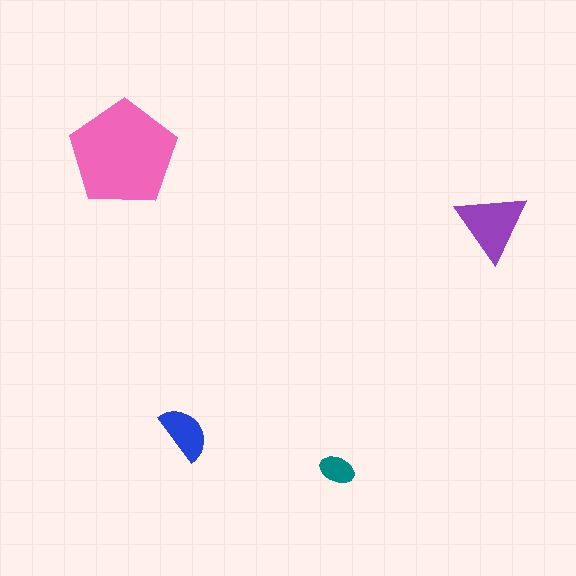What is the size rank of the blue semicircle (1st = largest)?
3rd.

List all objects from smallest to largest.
The teal ellipse, the blue semicircle, the purple triangle, the pink pentagon.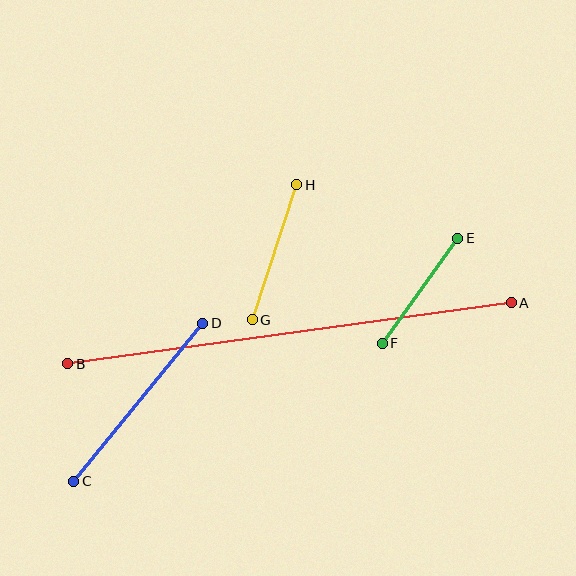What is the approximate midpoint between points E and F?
The midpoint is at approximately (420, 291) pixels.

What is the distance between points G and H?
The distance is approximately 142 pixels.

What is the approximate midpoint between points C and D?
The midpoint is at approximately (138, 402) pixels.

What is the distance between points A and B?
The distance is approximately 448 pixels.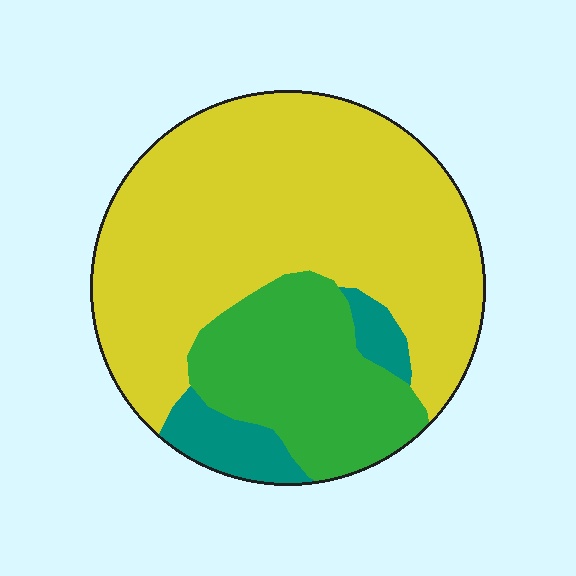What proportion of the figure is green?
Green takes up less than a quarter of the figure.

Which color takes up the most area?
Yellow, at roughly 65%.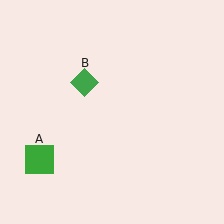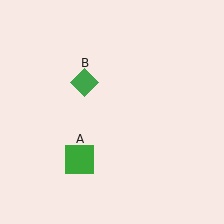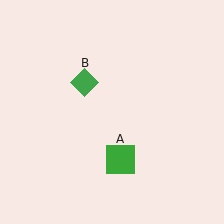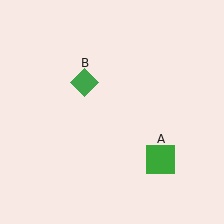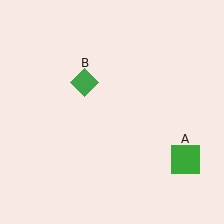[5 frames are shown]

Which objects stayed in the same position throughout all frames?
Green diamond (object B) remained stationary.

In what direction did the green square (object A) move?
The green square (object A) moved right.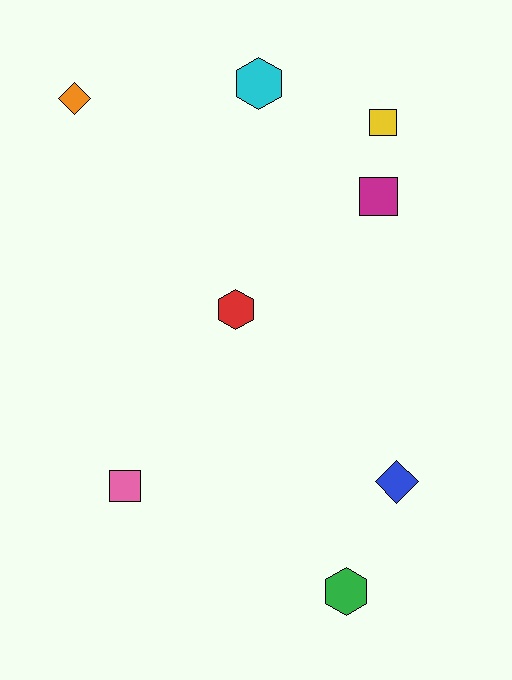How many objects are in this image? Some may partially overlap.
There are 8 objects.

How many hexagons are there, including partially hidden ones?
There are 3 hexagons.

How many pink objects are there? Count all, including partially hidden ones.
There is 1 pink object.